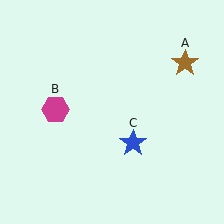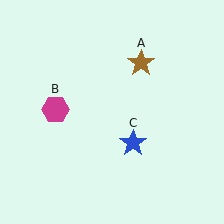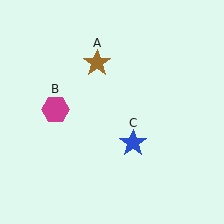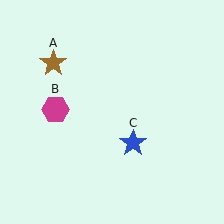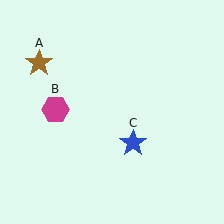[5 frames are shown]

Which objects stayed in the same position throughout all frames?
Magenta hexagon (object B) and blue star (object C) remained stationary.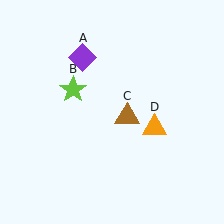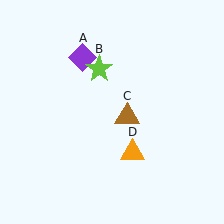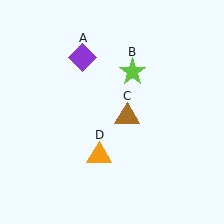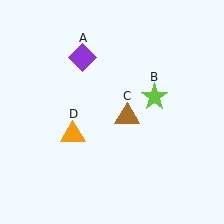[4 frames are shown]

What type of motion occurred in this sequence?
The lime star (object B), orange triangle (object D) rotated clockwise around the center of the scene.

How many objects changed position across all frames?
2 objects changed position: lime star (object B), orange triangle (object D).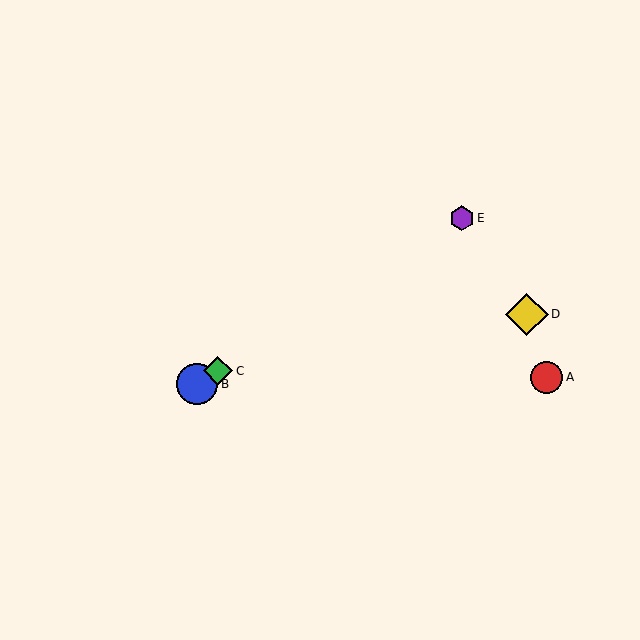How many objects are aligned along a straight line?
3 objects (B, C, E) are aligned along a straight line.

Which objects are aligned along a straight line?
Objects B, C, E are aligned along a straight line.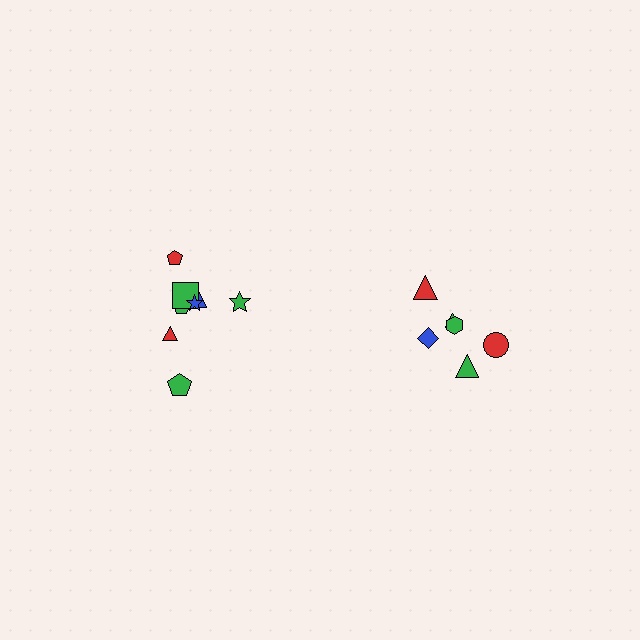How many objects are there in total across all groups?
There are 14 objects.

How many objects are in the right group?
There are 6 objects.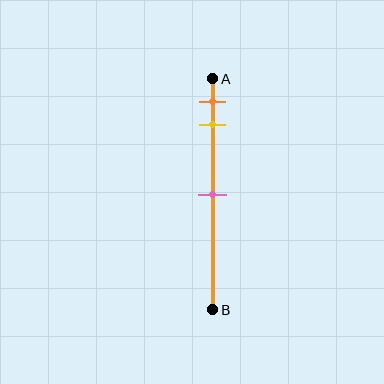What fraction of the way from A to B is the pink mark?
The pink mark is approximately 50% (0.5) of the way from A to B.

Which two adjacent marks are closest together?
The orange and yellow marks are the closest adjacent pair.